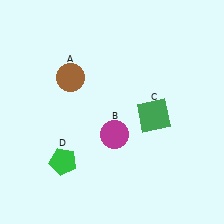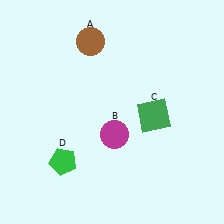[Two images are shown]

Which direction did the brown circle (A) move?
The brown circle (A) moved up.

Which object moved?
The brown circle (A) moved up.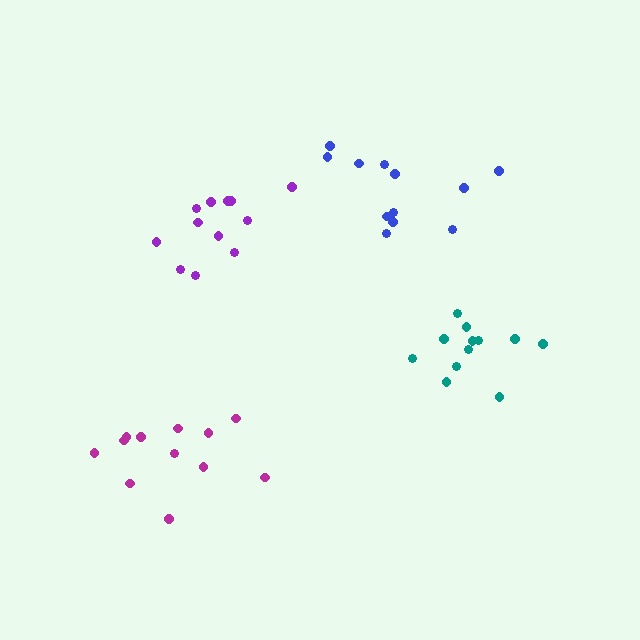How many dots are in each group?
Group 1: 12 dots, Group 2: 12 dots, Group 3: 12 dots, Group 4: 12 dots (48 total).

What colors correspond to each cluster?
The clusters are colored: purple, teal, magenta, blue.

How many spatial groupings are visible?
There are 4 spatial groupings.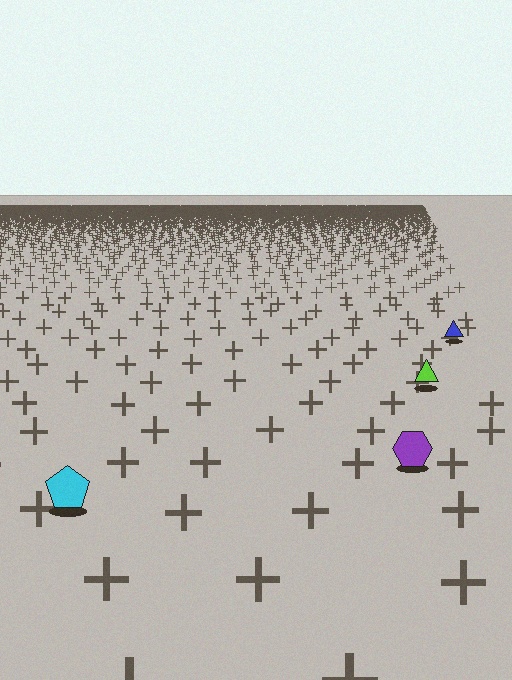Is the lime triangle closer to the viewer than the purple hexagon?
No. The purple hexagon is closer — you can tell from the texture gradient: the ground texture is coarser near it.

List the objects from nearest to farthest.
From nearest to farthest: the cyan pentagon, the purple hexagon, the lime triangle, the blue triangle.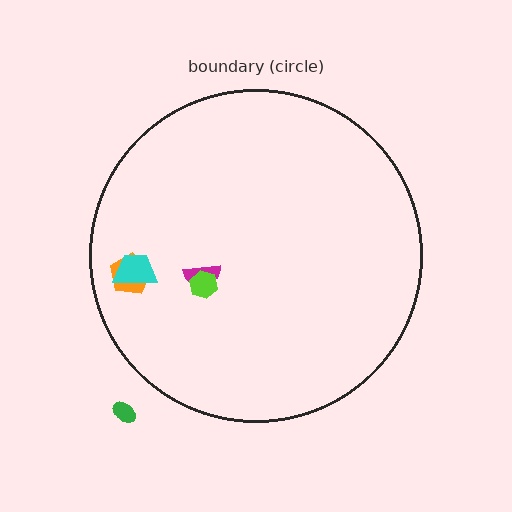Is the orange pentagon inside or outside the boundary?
Inside.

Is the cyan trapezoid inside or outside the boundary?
Inside.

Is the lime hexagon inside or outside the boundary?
Inside.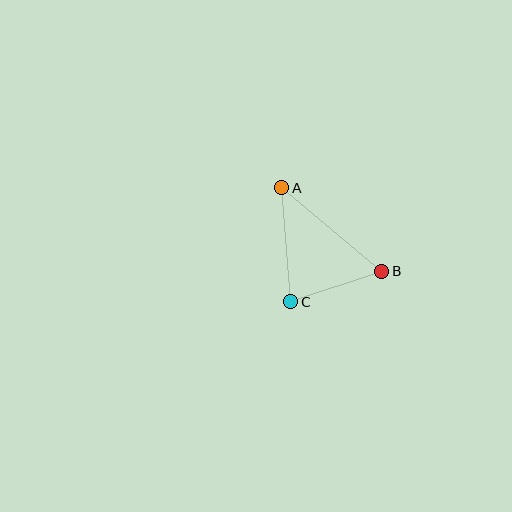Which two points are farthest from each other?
Points A and B are farthest from each other.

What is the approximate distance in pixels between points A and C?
The distance between A and C is approximately 115 pixels.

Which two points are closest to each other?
Points B and C are closest to each other.